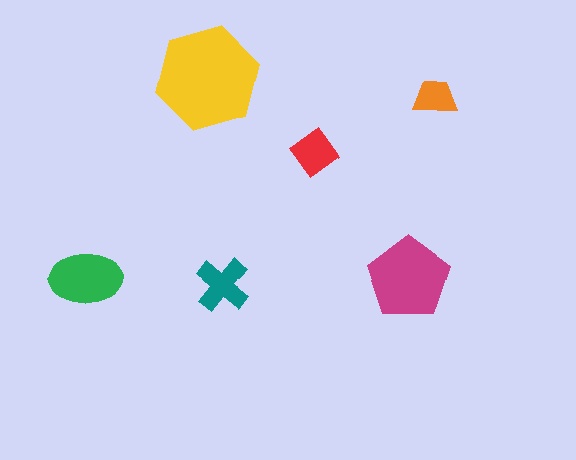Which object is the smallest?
The orange trapezoid.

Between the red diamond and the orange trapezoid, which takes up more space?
The red diamond.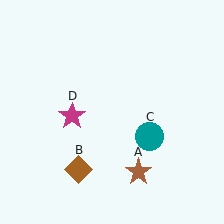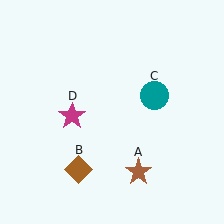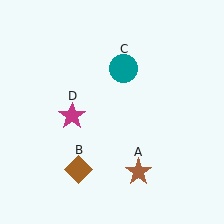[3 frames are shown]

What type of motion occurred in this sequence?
The teal circle (object C) rotated counterclockwise around the center of the scene.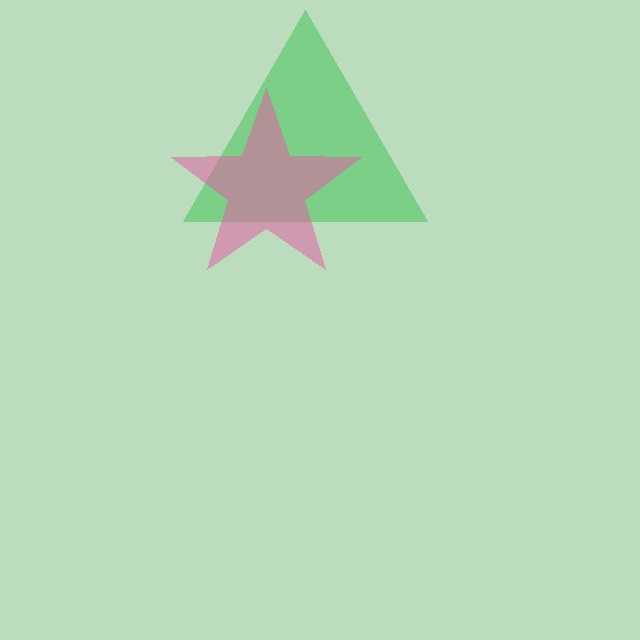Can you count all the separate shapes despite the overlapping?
Yes, there are 2 separate shapes.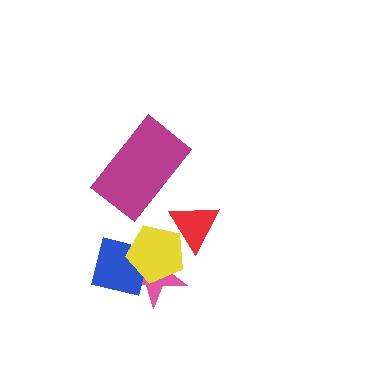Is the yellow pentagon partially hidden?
No, no other shape covers it.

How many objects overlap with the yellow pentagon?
3 objects overlap with the yellow pentagon.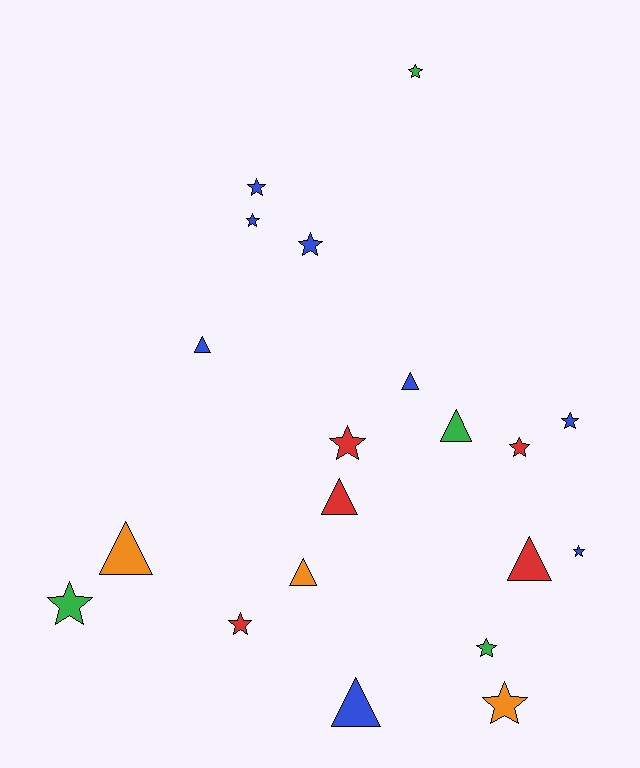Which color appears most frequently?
Blue, with 8 objects.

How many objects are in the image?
There are 20 objects.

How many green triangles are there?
There is 1 green triangle.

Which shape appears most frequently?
Star, with 12 objects.